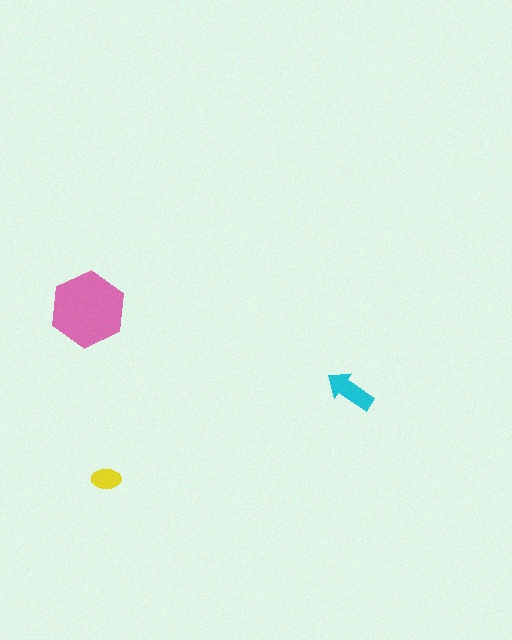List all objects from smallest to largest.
The yellow ellipse, the cyan arrow, the pink hexagon.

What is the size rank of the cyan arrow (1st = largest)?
2nd.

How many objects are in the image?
There are 3 objects in the image.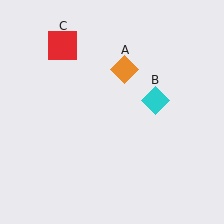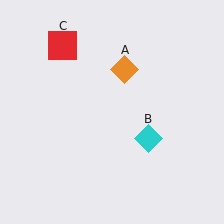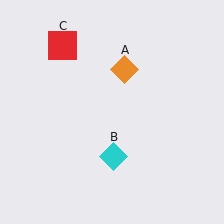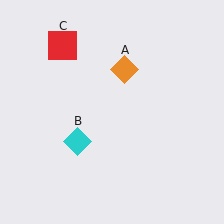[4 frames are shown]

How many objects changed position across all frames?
1 object changed position: cyan diamond (object B).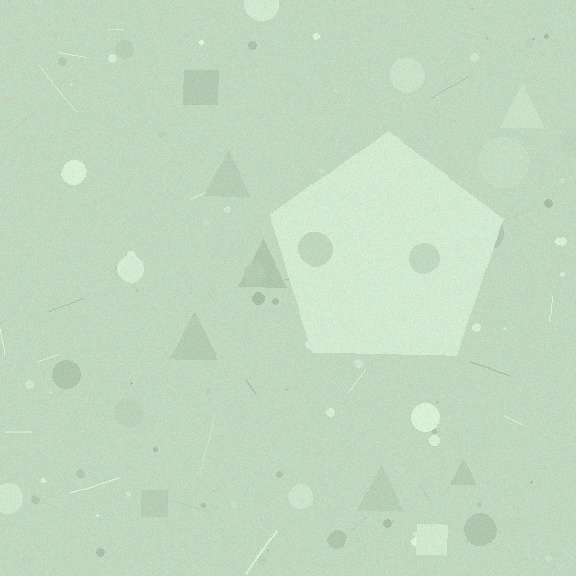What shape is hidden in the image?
A pentagon is hidden in the image.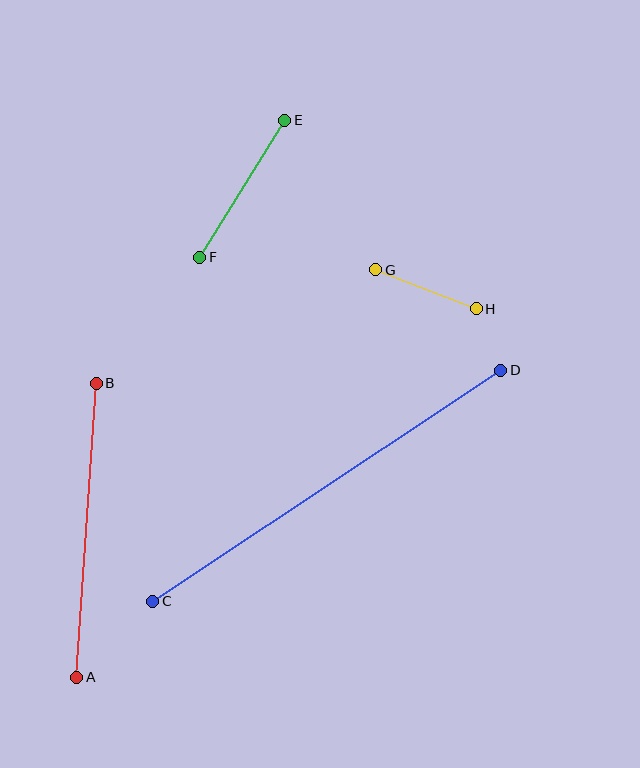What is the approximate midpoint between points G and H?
The midpoint is at approximately (426, 289) pixels.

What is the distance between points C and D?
The distance is approximately 418 pixels.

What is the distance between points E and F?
The distance is approximately 161 pixels.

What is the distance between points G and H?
The distance is approximately 108 pixels.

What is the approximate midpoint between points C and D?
The midpoint is at approximately (327, 486) pixels.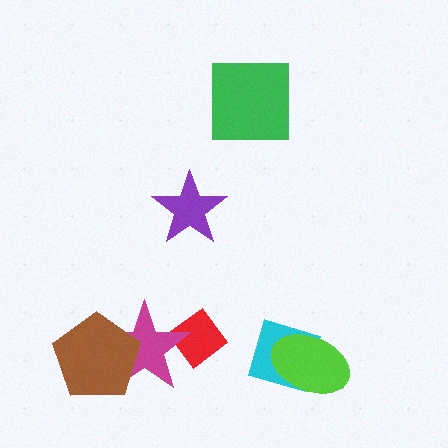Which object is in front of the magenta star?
The brown pentagon is in front of the magenta star.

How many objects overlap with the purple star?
0 objects overlap with the purple star.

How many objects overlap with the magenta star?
2 objects overlap with the magenta star.